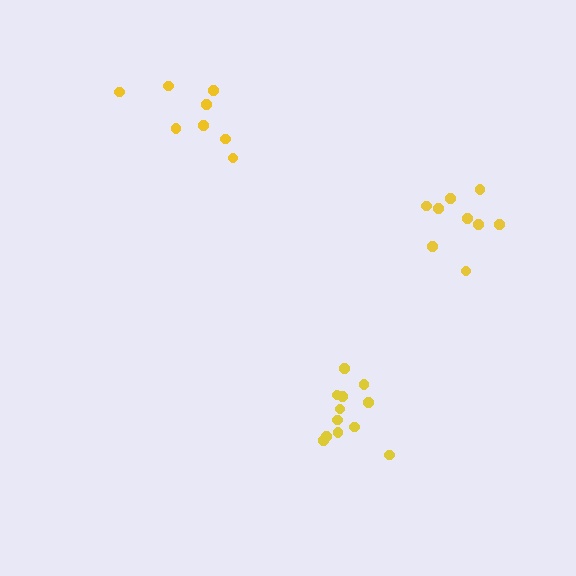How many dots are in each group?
Group 1: 8 dots, Group 2: 12 dots, Group 3: 9 dots (29 total).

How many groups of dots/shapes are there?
There are 3 groups.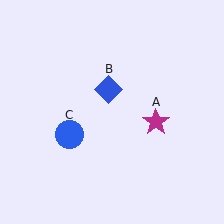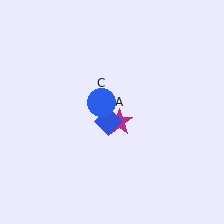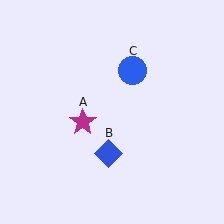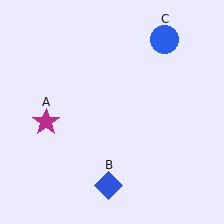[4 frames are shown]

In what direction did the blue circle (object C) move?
The blue circle (object C) moved up and to the right.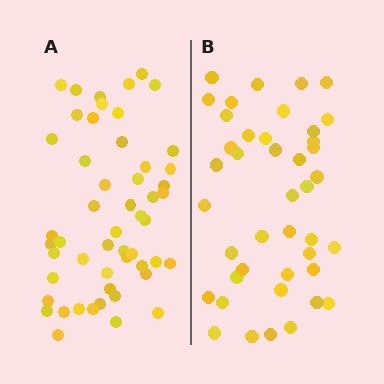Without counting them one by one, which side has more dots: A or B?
Region A (the left region) has more dots.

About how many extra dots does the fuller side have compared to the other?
Region A has roughly 10 or so more dots than region B.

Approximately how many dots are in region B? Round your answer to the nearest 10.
About 40 dots. (The exact count is 42, which rounds to 40.)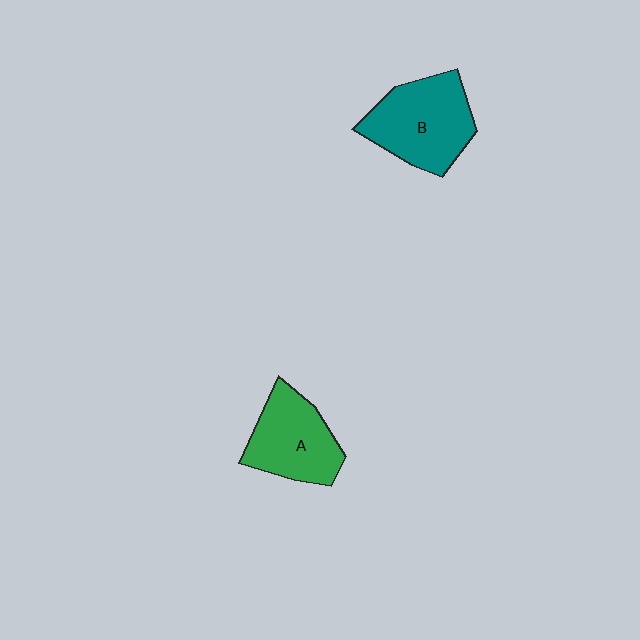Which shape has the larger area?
Shape B (teal).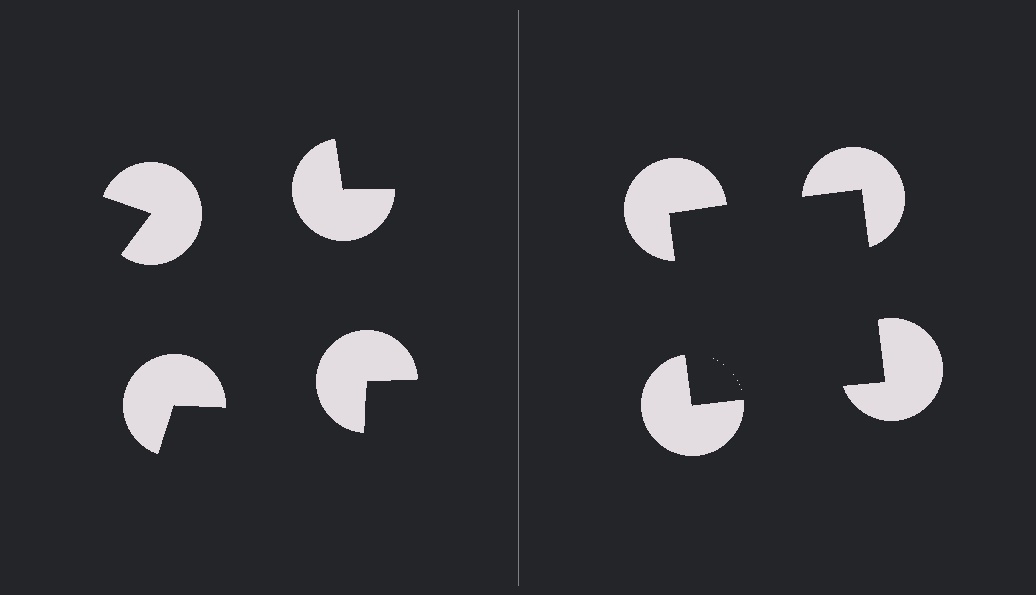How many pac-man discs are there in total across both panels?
8 — 4 on each side.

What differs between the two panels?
The pac-man discs are positioned identically on both sides; only the wedge orientations differ. On the right they align to a square; on the left they are misaligned.